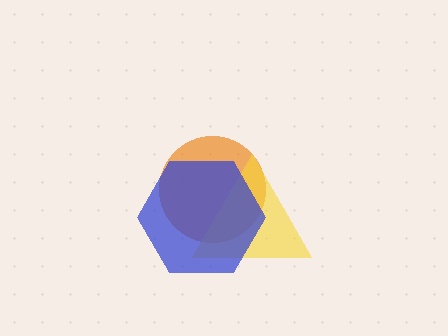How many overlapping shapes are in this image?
There are 3 overlapping shapes in the image.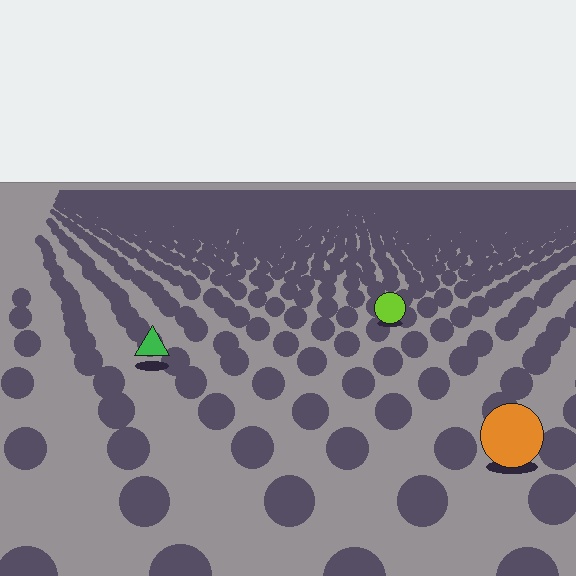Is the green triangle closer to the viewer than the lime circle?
Yes. The green triangle is closer — you can tell from the texture gradient: the ground texture is coarser near it.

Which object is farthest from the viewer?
The lime circle is farthest from the viewer. It appears smaller and the ground texture around it is denser.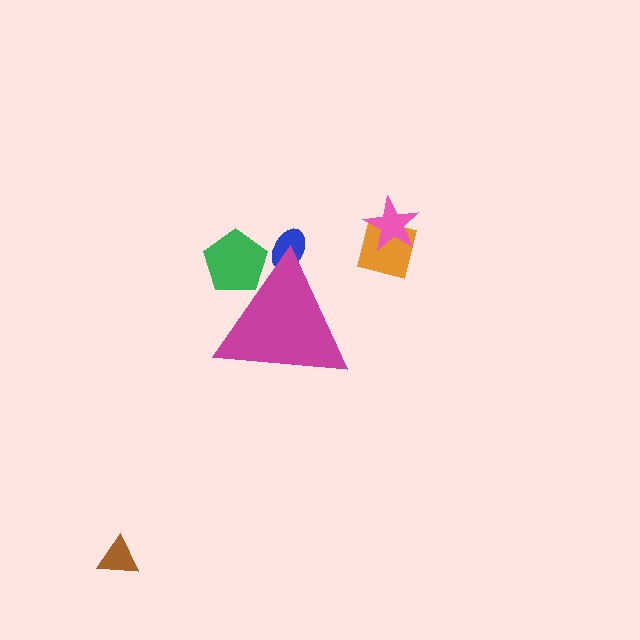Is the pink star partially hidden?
No, the pink star is fully visible.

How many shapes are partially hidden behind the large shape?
2 shapes are partially hidden.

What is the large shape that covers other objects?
A magenta triangle.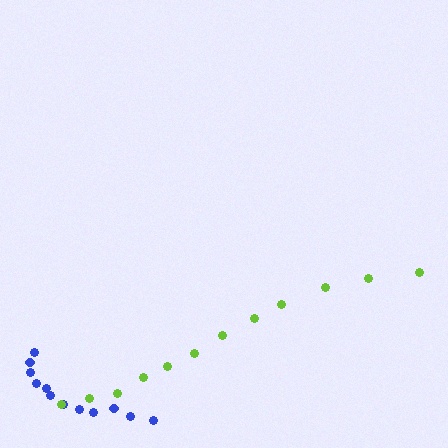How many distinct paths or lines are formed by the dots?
There are 2 distinct paths.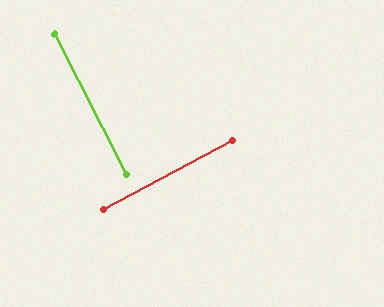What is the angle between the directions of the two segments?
Approximately 89 degrees.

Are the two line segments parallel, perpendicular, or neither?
Perpendicular — they meet at approximately 89°.